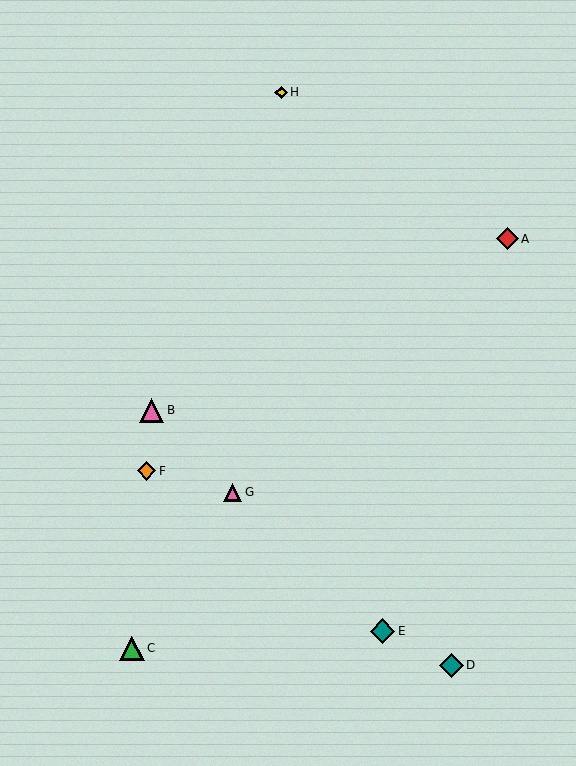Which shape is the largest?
The teal diamond (labeled E) is the largest.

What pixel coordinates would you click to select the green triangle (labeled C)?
Click at (132, 648) to select the green triangle C.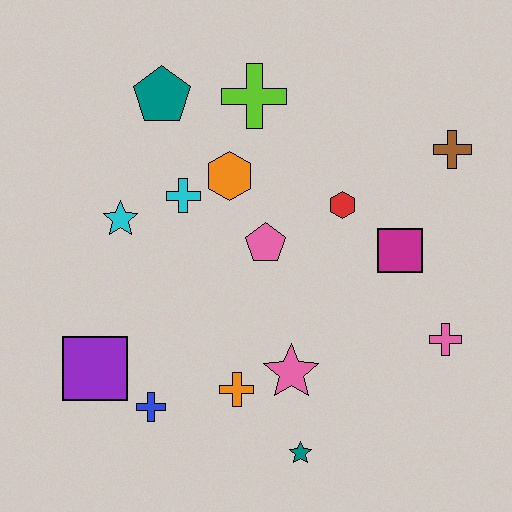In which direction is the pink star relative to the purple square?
The pink star is to the right of the purple square.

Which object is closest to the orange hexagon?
The cyan cross is closest to the orange hexagon.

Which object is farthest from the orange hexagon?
The teal star is farthest from the orange hexagon.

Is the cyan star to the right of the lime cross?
No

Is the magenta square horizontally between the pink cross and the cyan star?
Yes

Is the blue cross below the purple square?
Yes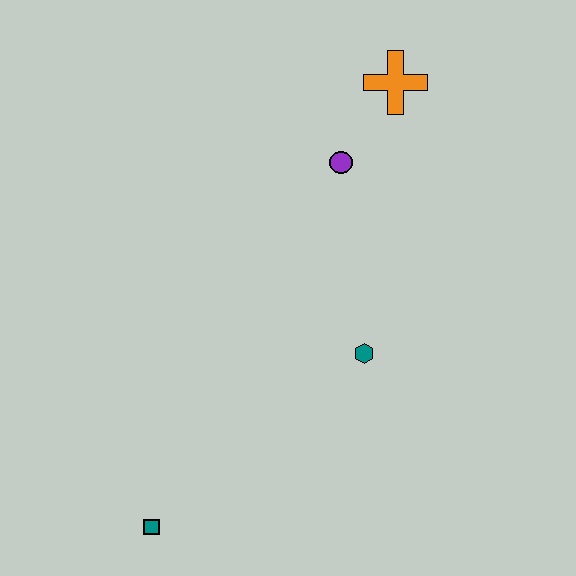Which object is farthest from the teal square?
The orange cross is farthest from the teal square.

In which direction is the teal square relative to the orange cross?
The teal square is below the orange cross.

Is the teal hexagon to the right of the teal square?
Yes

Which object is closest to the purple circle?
The orange cross is closest to the purple circle.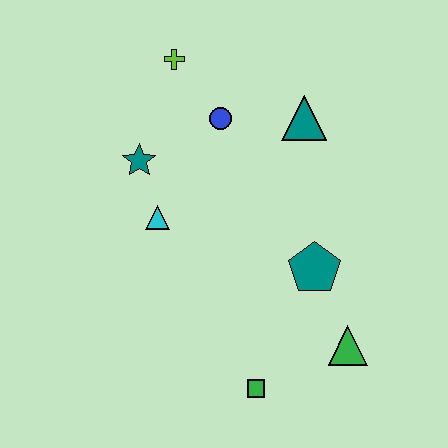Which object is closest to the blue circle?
The lime cross is closest to the blue circle.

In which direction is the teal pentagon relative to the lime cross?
The teal pentagon is below the lime cross.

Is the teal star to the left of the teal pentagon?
Yes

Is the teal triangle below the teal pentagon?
No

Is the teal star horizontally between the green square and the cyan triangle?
No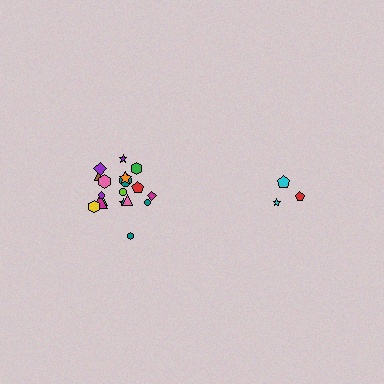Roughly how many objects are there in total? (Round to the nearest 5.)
Roughly 20 objects in total.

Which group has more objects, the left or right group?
The left group.